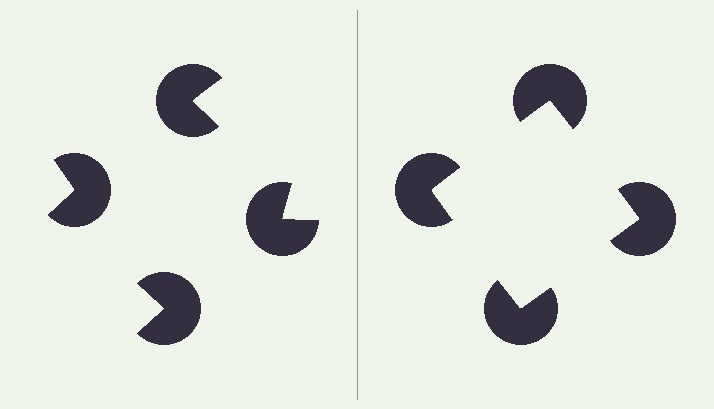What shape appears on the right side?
An illusory square.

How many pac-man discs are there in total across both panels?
8 — 4 on each side.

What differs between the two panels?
The pac-man discs are positioned identically on both sides; only the wedge orientations differ. On the right they align to a square; on the left they are misaligned.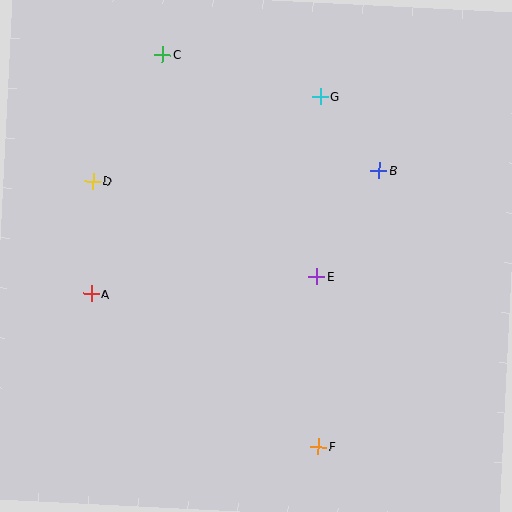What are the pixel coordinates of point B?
Point B is at (379, 170).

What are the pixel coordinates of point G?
Point G is at (320, 96).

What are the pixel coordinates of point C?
Point C is at (163, 54).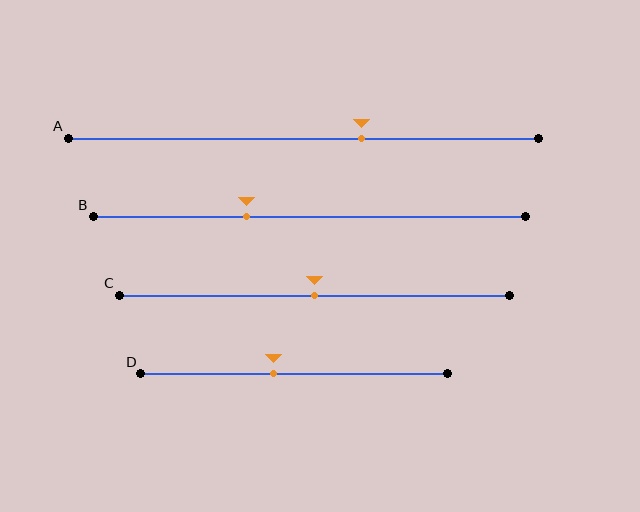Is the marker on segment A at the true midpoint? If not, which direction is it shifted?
No, the marker on segment A is shifted to the right by about 12% of the segment length.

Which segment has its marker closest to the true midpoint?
Segment C has its marker closest to the true midpoint.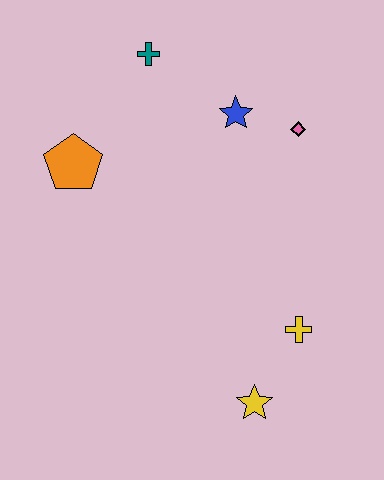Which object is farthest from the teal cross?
The yellow star is farthest from the teal cross.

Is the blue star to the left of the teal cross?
No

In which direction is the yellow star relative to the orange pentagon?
The yellow star is below the orange pentagon.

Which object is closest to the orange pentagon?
The teal cross is closest to the orange pentagon.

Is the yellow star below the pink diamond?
Yes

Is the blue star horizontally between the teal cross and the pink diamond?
Yes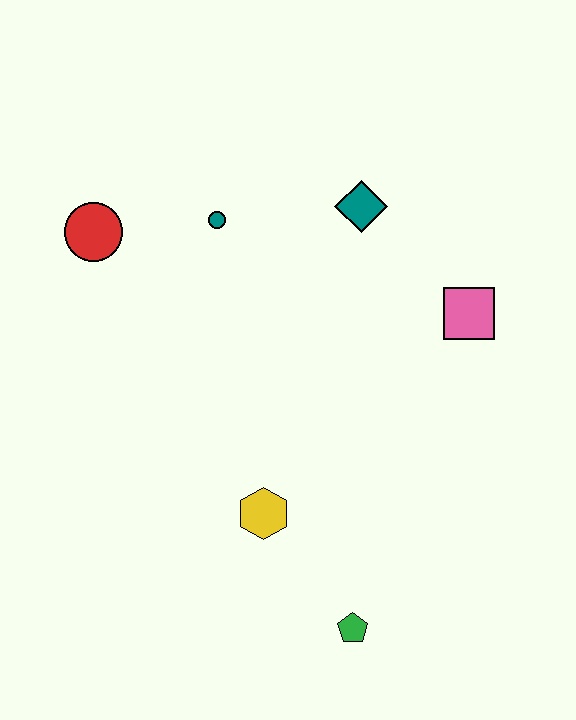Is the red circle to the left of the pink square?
Yes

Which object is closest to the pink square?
The teal diamond is closest to the pink square.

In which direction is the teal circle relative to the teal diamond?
The teal circle is to the left of the teal diamond.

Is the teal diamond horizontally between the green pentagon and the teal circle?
No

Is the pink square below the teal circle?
Yes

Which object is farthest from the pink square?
The red circle is farthest from the pink square.